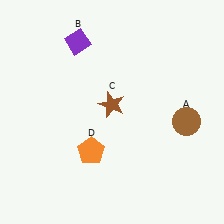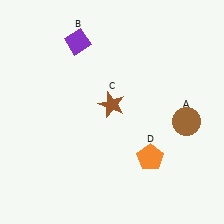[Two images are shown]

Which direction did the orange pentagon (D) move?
The orange pentagon (D) moved right.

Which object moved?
The orange pentagon (D) moved right.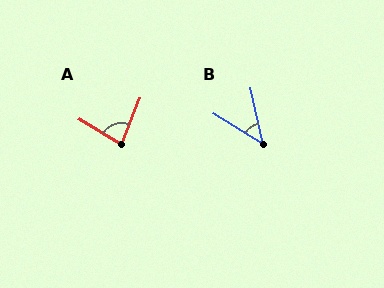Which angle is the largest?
A, at approximately 80 degrees.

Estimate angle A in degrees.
Approximately 80 degrees.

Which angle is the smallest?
B, at approximately 45 degrees.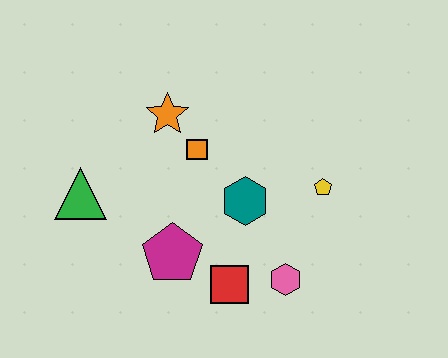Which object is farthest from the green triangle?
The yellow pentagon is farthest from the green triangle.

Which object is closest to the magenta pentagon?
The red square is closest to the magenta pentagon.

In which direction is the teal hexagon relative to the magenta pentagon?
The teal hexagon is to the right of the magenta pentagon.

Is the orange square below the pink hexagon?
No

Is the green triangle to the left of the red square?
Yes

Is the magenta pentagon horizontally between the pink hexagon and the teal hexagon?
No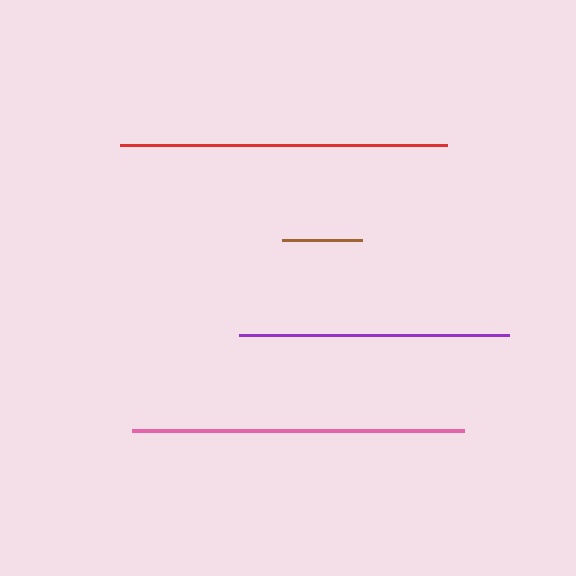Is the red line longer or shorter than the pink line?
The pink line is longer than the red line.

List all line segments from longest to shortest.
From longest to shortest: pink, red, purple, brown.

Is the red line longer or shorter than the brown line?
The red line is longer than the brown line.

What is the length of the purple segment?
The purple segment is approximately 270 pixels long.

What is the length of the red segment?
The red segment is approximately 327 pixels long.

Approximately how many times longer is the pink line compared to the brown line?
The pink line is approximately 4.2 times the length of the brown line.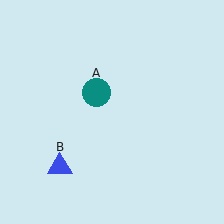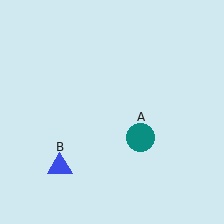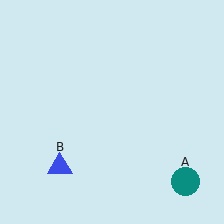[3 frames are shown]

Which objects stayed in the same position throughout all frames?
Blue triangle (object B) remained stationary.